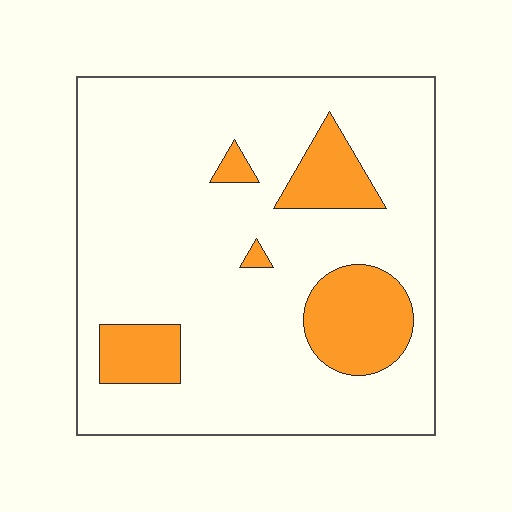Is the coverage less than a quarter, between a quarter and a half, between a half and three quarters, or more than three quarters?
Less than a quarter.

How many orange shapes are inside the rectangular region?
5.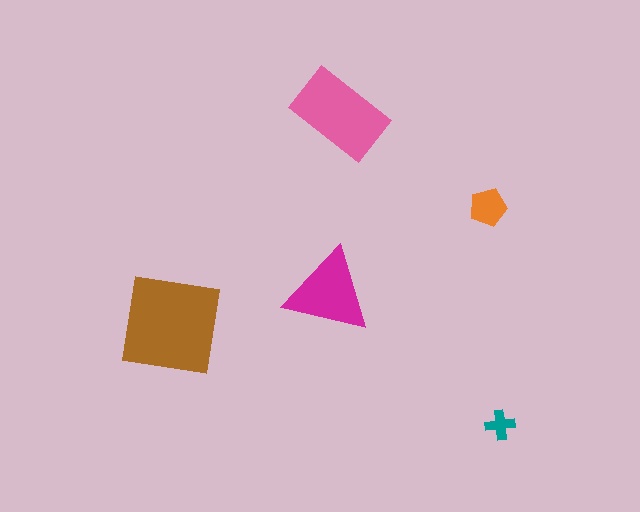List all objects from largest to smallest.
The brown square, the pink rectangle, the magenta triangle, the orange pentagon, the teal cross.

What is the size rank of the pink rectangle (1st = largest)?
2nd.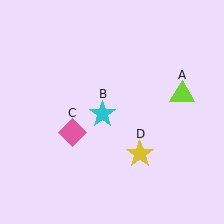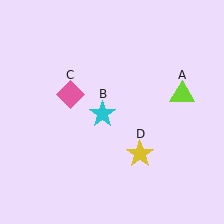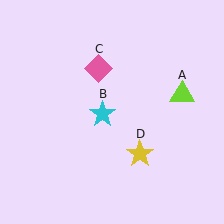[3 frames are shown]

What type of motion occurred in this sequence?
The pink diamond (object C) rotated clockwise around the center of the scene.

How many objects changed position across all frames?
1 object changed position: pink diamond (object C).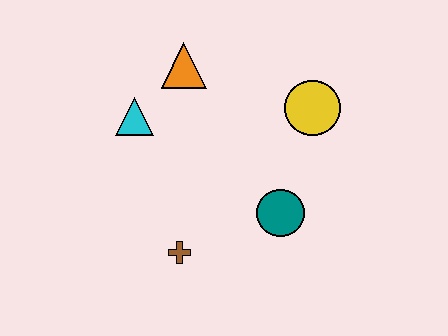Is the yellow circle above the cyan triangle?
Yes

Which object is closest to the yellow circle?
The teal circle is closest to the yellow circle.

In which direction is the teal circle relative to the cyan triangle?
The teal circle is to the right of the cyan triangle.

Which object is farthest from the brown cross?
The yellow circle is farthest from the brown cross.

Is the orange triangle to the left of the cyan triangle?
No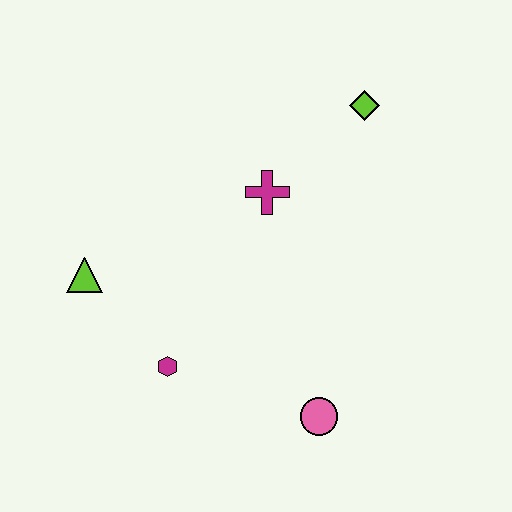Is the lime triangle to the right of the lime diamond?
No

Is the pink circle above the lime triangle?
No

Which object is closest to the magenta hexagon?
The lime triangle is closest to the magenta hexagon.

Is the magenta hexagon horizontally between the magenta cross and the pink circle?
No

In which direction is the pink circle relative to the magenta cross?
The pink circle is below the magenta cross.